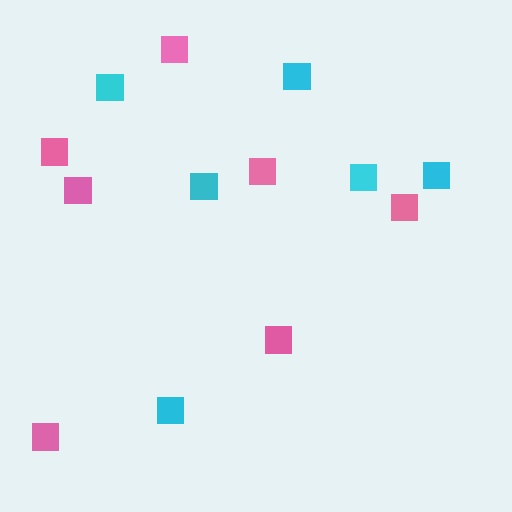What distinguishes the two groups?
There are 2 groups: one group of cyan squares (6) and one group of pink squares (7).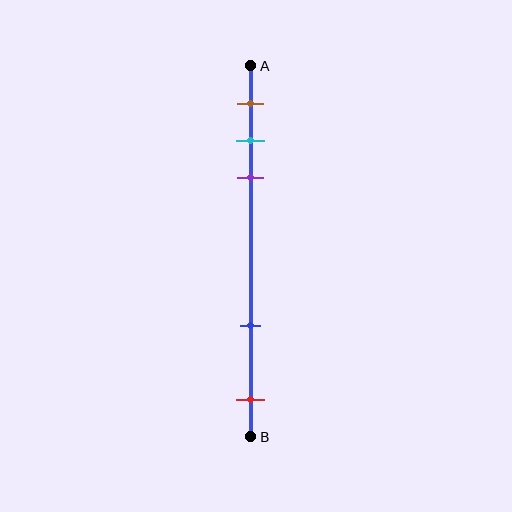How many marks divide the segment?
There are 5 marks dividing the segment.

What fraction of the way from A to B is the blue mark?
The blue mark is approximately 70% (0.7) of the way from A to B.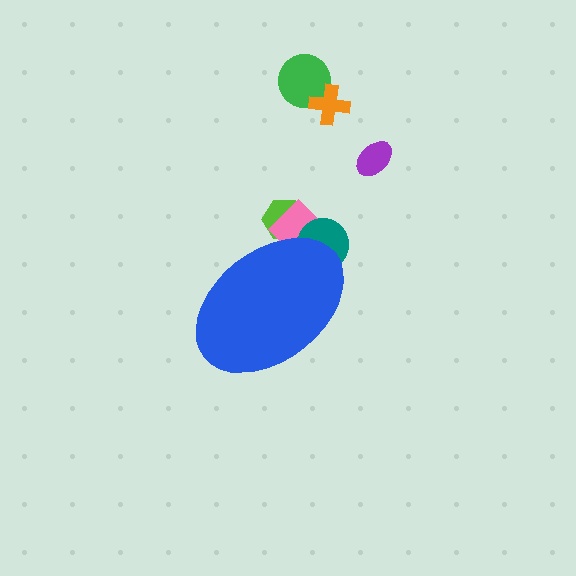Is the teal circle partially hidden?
Yes, the teal circle is partially hidden behind the blue ellipse.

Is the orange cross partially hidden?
No, the orange cross is fully visible.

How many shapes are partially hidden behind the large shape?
3 shapes are partially hidden.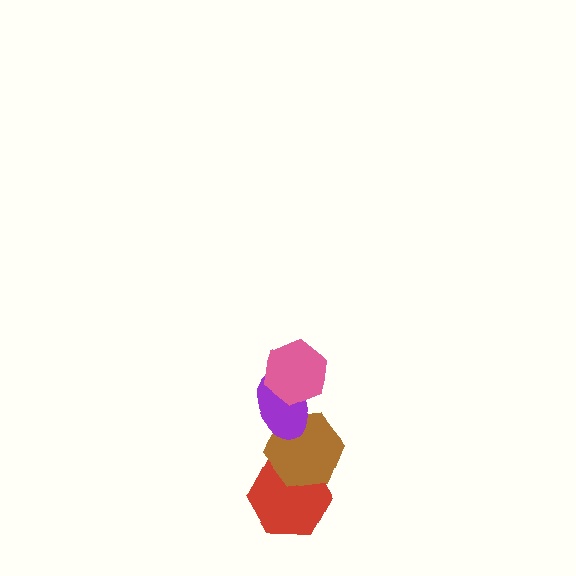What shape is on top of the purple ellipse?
The pink hexagon is on top of the purple ellipse.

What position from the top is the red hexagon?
The red hexagon is 4th from the top.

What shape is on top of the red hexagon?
The brown hexagon is on top of the red hexagon.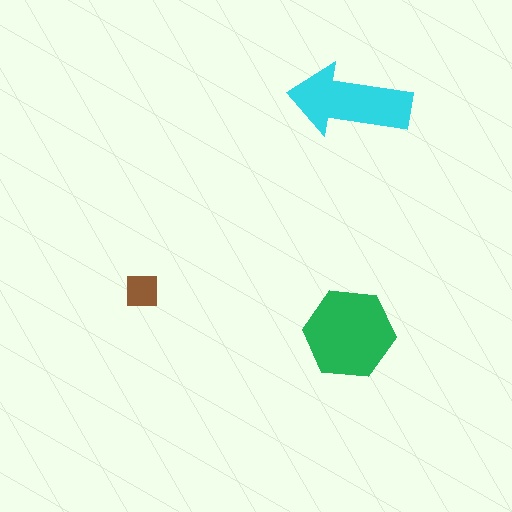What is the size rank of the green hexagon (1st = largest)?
1st.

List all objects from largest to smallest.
The green hexagon, the cyan arrow, the brown square.